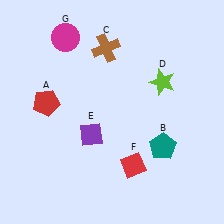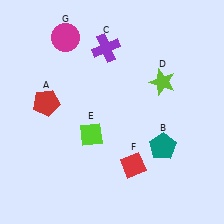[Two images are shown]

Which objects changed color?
C changed from brown to purple. E changed from purple to lime.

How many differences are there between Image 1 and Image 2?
There are 2 differences between the two images.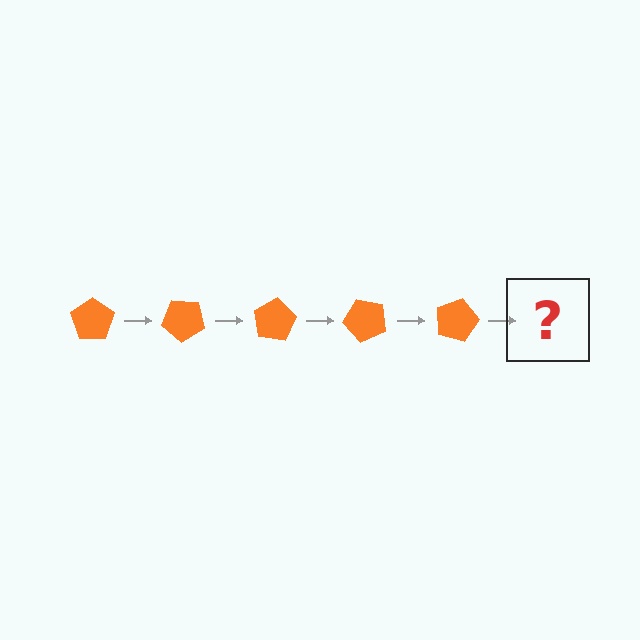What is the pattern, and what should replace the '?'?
The pattern is that the pentagon rotates 40 degrees each step. The '?' should be an orange pentagon rotated 200 degrees.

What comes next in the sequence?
The next element should be an orange pentagon rotated 200 degrees.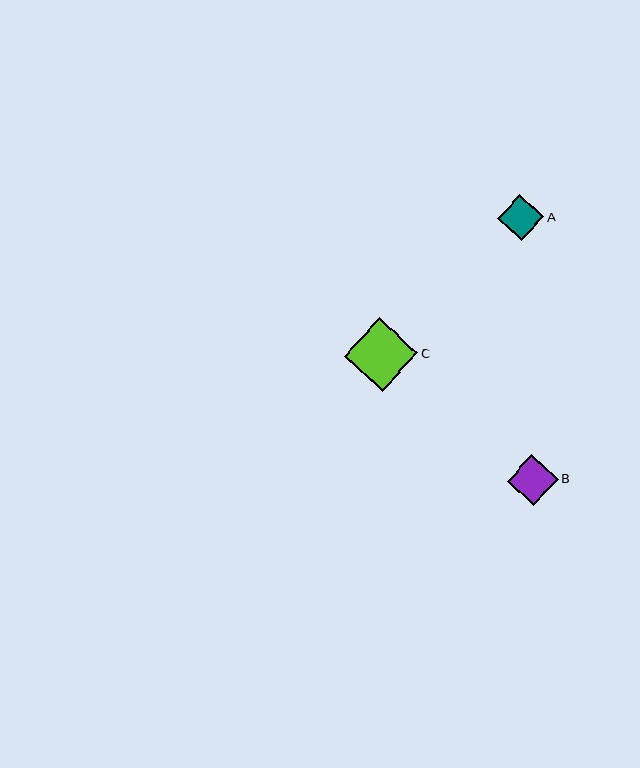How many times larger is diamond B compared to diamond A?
Diamond B is approximately 1.1 times the size of diamond A.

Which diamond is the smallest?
Diamond A is the smallest with a size of approximately 46 pixels.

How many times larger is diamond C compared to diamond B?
Diamond C is approximately 1.4 times the size of diamond B.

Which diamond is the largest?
Diamond C is the largest with a size of approximately 74 pixels.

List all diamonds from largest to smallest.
From largest to smallest: C, B, A.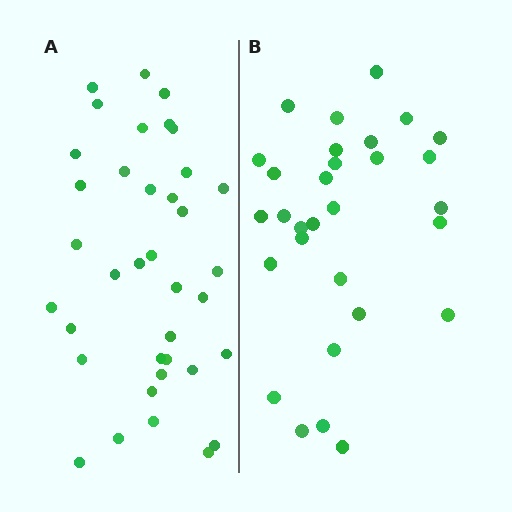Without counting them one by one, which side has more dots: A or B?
Region A (the left region) has more dots.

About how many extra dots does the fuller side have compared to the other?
Region A has roughly 8 or so more dots than region B.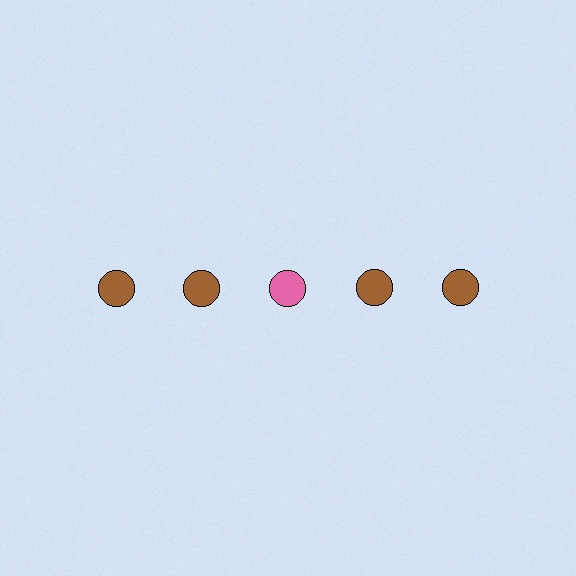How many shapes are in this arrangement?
There are 5 shapes arranged in a grid pattern.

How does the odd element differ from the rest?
It has a different color: pink instead of brown.